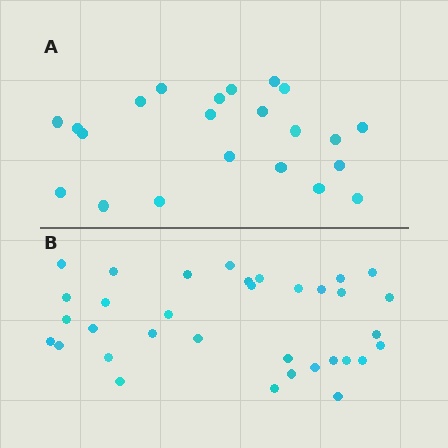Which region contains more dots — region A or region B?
Region B (the bottom region) has more dots.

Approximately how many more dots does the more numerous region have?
Region B has roughly 12 or so more dots than region A.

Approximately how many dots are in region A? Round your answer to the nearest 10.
About 20 dots. (The exact count is 22, which rounds to 20.)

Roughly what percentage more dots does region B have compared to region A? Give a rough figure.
About 55% more.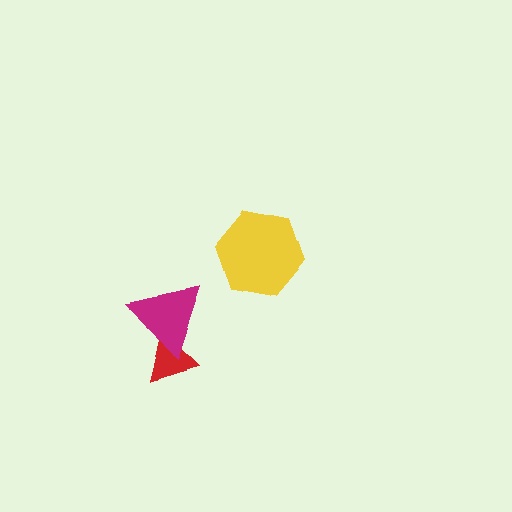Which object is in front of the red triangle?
The magenta triangle is in front of the red triangle.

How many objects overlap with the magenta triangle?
1 object overlaps with the magenta triangle.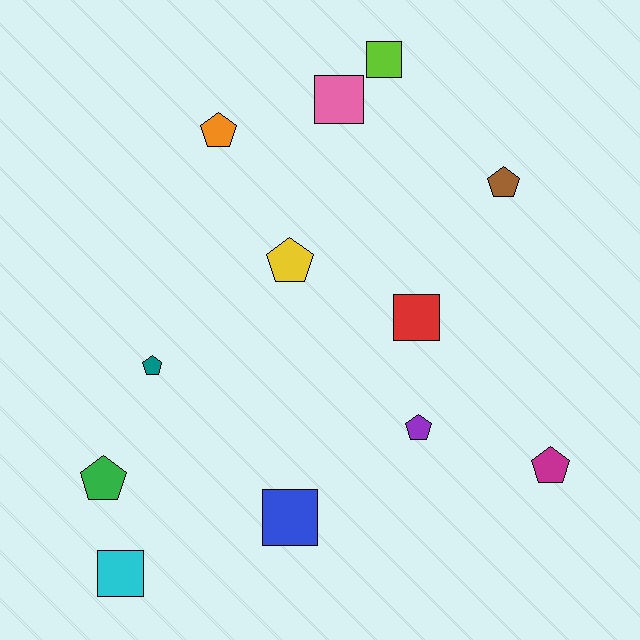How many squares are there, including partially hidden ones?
There are 5 squares.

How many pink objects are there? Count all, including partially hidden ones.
There is 1 pink object.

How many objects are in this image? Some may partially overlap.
There are 12 objects.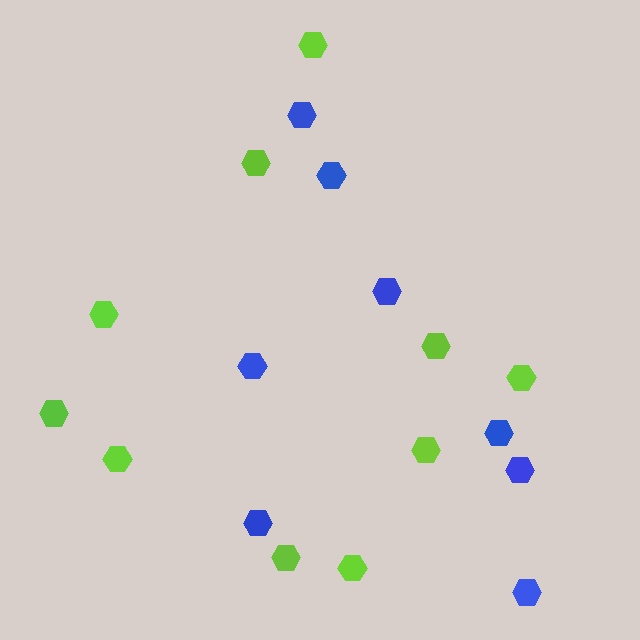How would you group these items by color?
There are 2 groups: one group of lime hexagons (10) and one group of blue hexagons (8).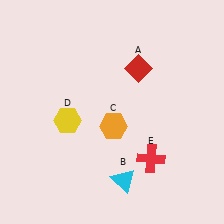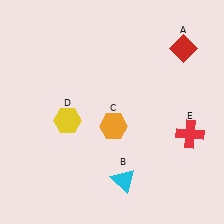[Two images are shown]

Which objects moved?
The objects that moved are: the red diamond (A), the red cross (E).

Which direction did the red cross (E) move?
The red cross (E) moved right.